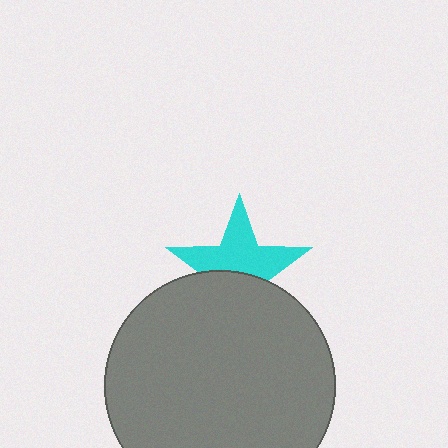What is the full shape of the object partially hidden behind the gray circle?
The partially hidden object is a cyan star.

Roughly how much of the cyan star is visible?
About half of it is visible (roughly 57%).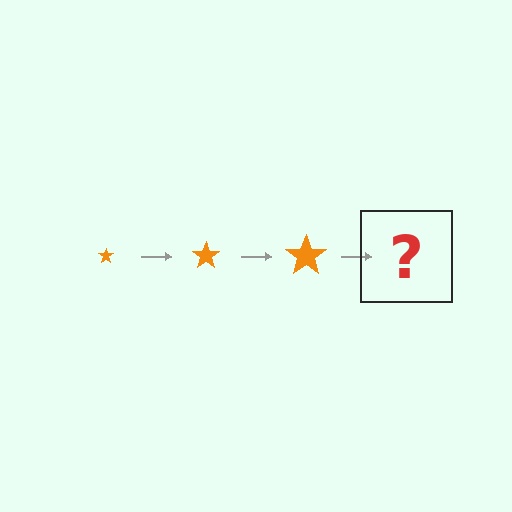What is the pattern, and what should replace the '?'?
The pattern is that the star gets progressively larger each step. The '?' should be an orange star, larger than the previous one.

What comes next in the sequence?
The next element should be an orange star, larger than the previous one.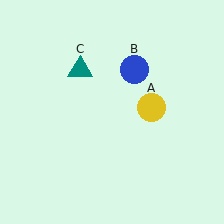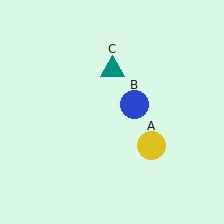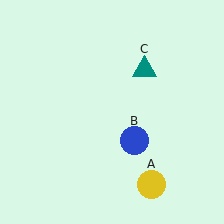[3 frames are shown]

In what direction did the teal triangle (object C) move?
The teal triangle (object C) moved right.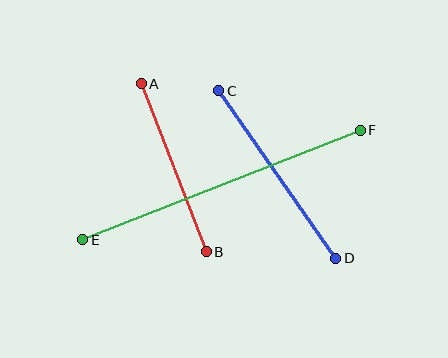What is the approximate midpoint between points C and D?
The midpoint is at approximately (277, 175) pixels.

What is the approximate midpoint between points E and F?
The midpoint is at approximately (222, 185) pixels.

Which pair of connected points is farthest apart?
Points E and F are farthest apart.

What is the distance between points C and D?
The distance is approximately 204 pixels.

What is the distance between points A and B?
The distance is approximately 180 pixels.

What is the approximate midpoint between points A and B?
The midpoint is at approximately (174, 168) pixels.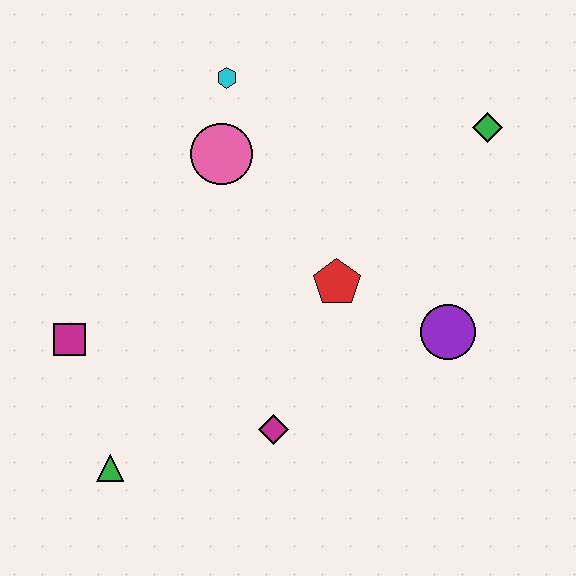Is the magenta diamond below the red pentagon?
Yes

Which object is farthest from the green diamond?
The green triangle is farthest from the green diamond.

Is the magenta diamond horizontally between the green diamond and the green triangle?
Yes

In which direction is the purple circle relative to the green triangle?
The purple circle is to the right of the green triangle.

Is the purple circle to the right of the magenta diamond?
Yes